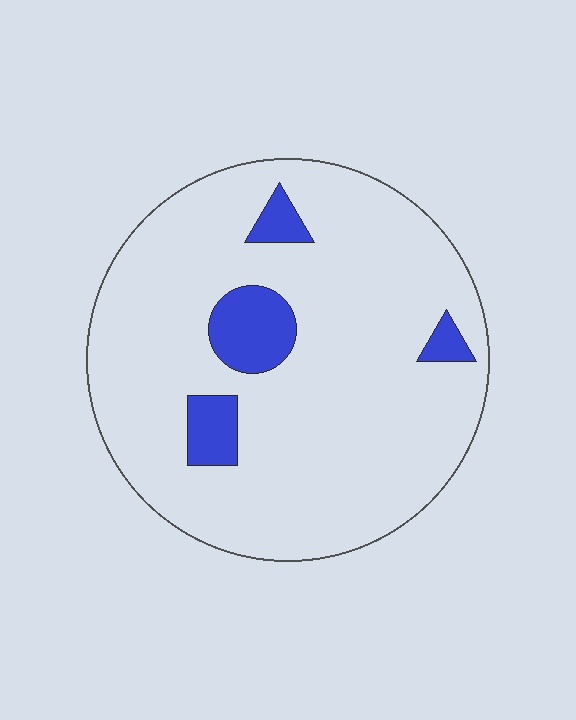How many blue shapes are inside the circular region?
4.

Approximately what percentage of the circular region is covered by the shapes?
Approximately 10%.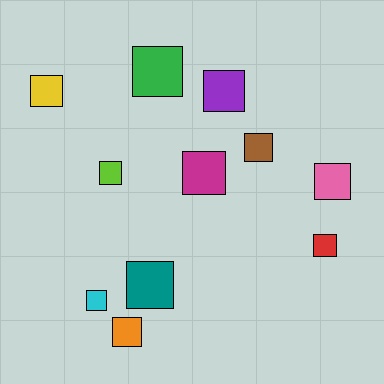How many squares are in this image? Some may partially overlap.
There are 11 squares.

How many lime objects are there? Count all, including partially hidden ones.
There is 1 lime object.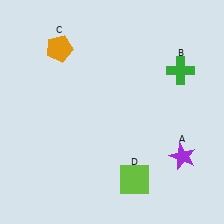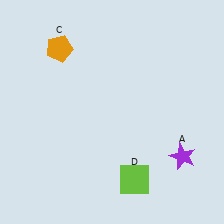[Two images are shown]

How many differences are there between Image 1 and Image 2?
There is 1 difference between the two images.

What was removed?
The green cross (B) was removed in Image 2.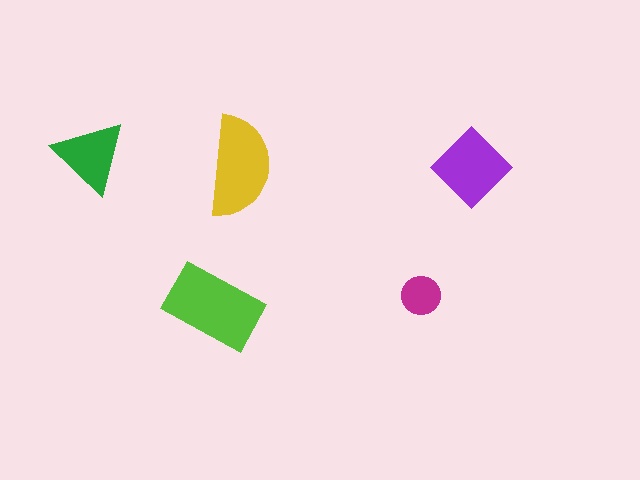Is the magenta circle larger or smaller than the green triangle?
Smaller.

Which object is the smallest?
The magenta circle.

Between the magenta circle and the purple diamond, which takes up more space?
The purple diamond.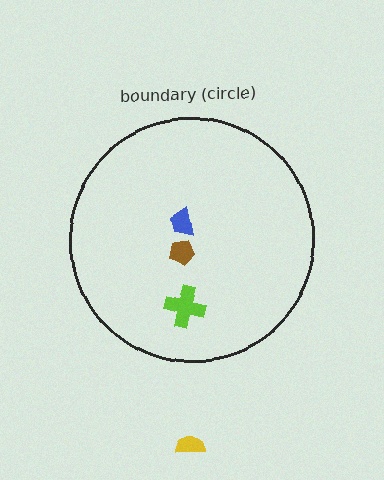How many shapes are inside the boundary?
3 inside, 1 outside.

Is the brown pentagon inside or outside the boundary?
Inside.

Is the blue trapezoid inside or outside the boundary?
Inside.